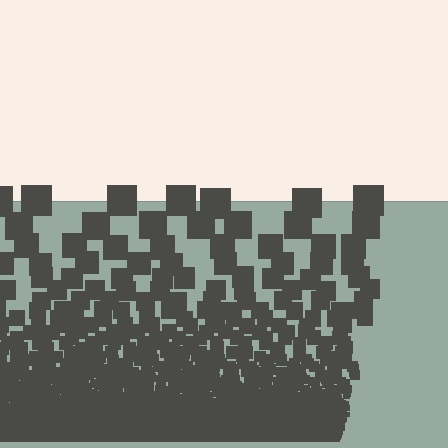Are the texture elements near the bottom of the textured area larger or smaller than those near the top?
Smaller. The gradient is inverted — elements near the bottom are smaller and denser.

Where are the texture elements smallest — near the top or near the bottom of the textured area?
Near the bottom.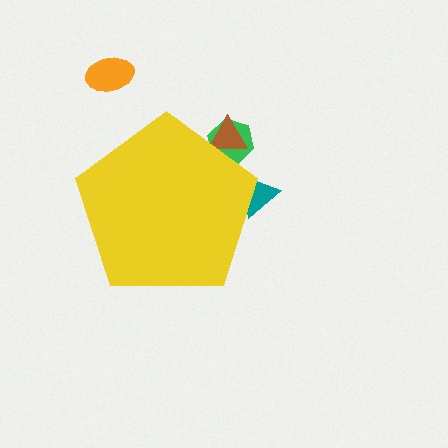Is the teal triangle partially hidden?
Yes, the teal triangle is partially hidden behind the yellow pentagon.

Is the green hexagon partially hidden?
Yes, the green hexagon is partially hidden behind the yellow pentagon.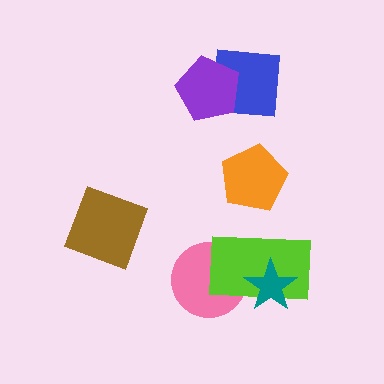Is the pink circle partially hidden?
Yes, it is partially covered by another shape.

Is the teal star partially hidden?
No, no other shape covers it.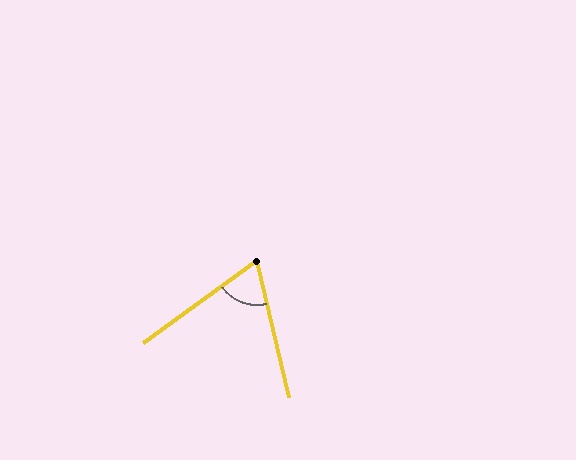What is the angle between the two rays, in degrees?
Approximately 68 degrees.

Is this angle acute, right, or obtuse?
It is acute.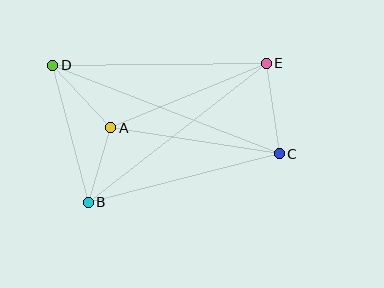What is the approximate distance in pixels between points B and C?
The distance between B and C is approximately 197 pixels.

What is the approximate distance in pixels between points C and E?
The distance between C and E is approximately 92 pixels.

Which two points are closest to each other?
Points A and B are closest to each other.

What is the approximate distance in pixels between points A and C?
The distance between A and C is approximately 170 pixels.